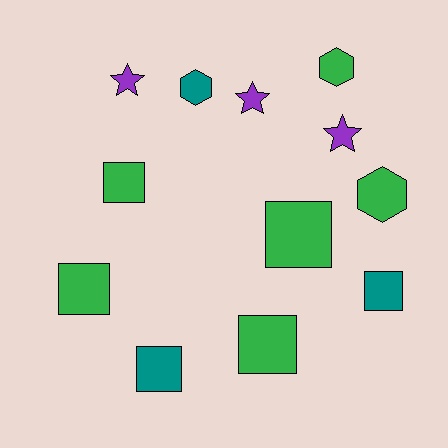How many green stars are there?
There are no green stars.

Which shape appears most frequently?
Square, with 6 objects.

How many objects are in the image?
There are 12 objects.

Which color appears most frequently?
Green, with 6 objects.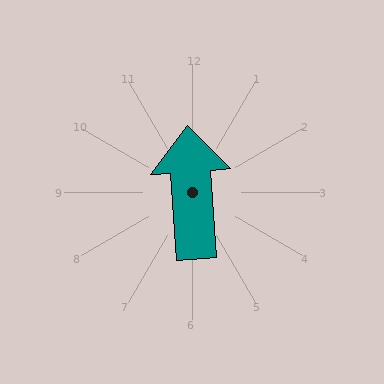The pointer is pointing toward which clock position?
Roughly 12 o'clock.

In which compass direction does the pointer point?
North.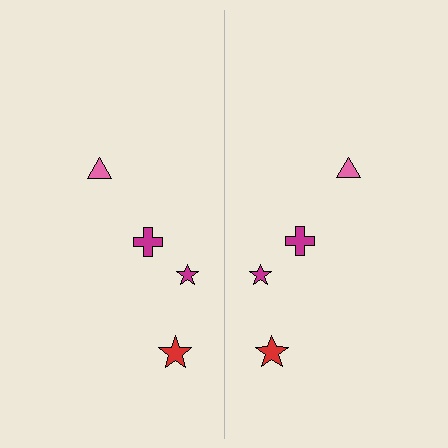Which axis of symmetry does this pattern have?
The pattern has a vertical axis of symmetry running through the center of the image.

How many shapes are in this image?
There are 8 shapes in this image.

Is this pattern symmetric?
Yes, this pattern has bilateral (reflection) symmetry.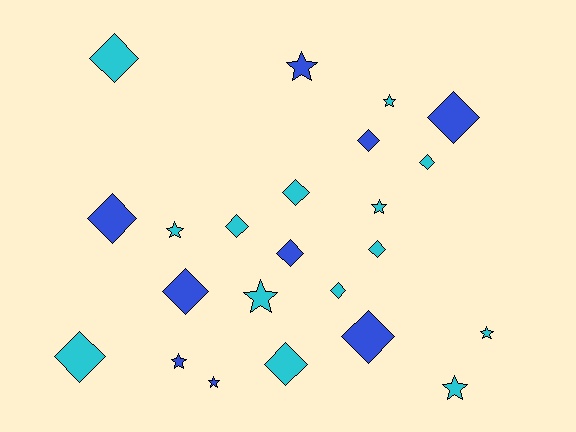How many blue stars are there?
There are 3 blue stars.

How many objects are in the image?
There are 23 objects.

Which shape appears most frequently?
Diamond, with 14 objects.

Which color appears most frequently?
Cyan, with 14 objects.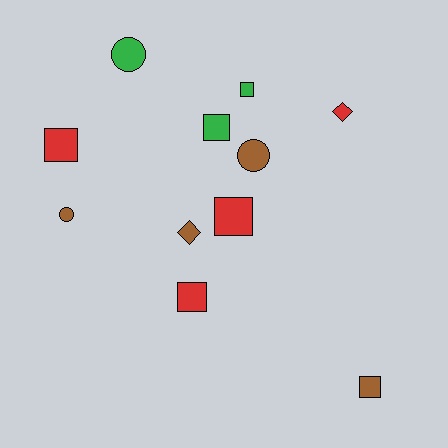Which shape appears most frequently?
Square, with 6 objects.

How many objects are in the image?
There are 11 objects.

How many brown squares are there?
There is 1 brown square.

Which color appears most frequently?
Brown, with 4 objects.